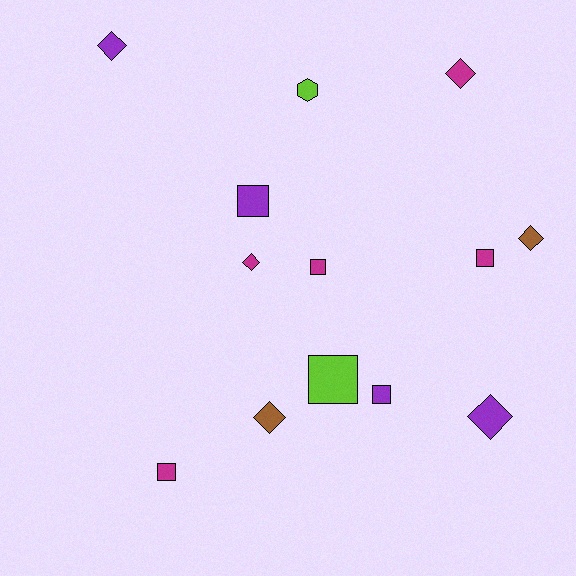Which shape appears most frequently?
Square, with 6 objects.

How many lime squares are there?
There is 1 lime square.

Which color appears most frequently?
Magenta, with 5 objects.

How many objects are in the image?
There are 13 objects.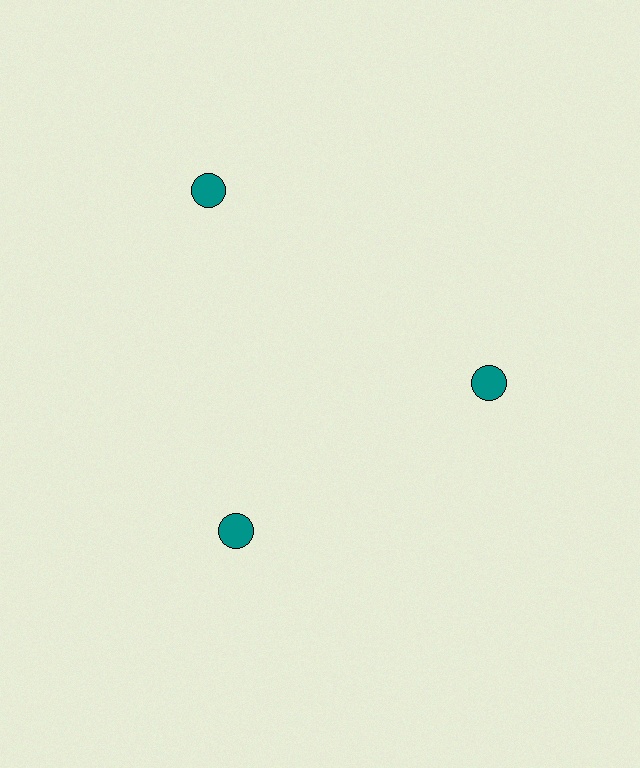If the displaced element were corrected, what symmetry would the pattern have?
It would have 3-fold rotational symmetry — the pattern would map onto itself every 120 degrees.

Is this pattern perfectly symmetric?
No. The 3 teal circles are arranged in a ring, but one element near the 11 o'clock position is pushed outward from the center, breaking the 3-fold rotational symmetry.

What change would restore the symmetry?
The symmetry would be restored by moving it inward, back onto the ring so that all 3 circles sit at equal angles and equal distance from the center.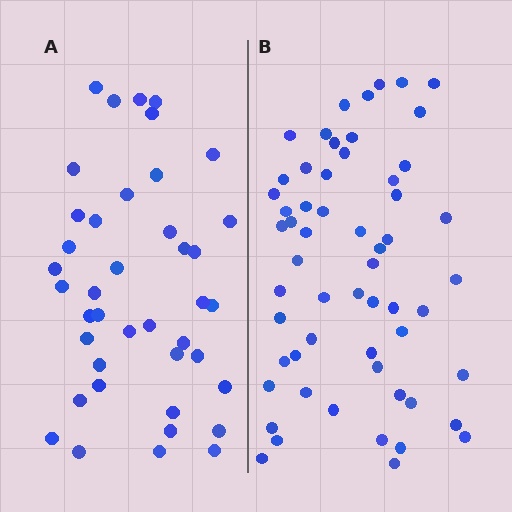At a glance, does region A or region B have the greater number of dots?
Region B (the right region) has more dots.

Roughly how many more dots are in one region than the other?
Region B has approximately 15 more dots than region A.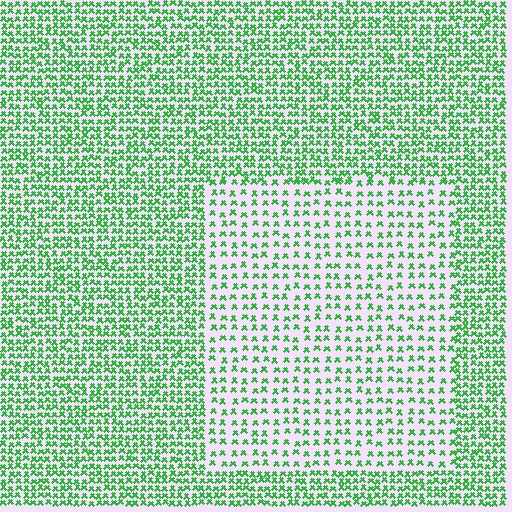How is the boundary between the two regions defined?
The boundary is defined by a change in element density (approximately 2.0x ratio). All elements are the same color, size, and shape.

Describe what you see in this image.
The image contains small green elements arranged at two different densities. A rectangle-shaped region is visible where the elements are less densely packed than the surrounding area.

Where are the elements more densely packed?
The elements are more densely packed outside the rectangle boundary.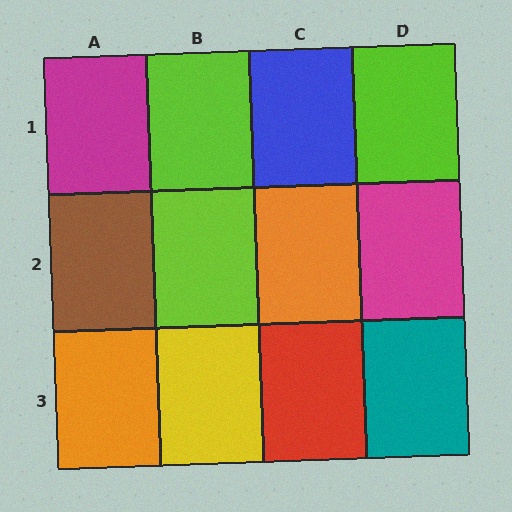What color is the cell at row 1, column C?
Blue.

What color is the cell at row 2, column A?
Brown.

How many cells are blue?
1 cell is blue.